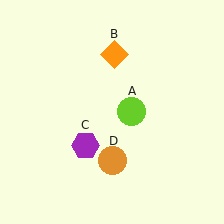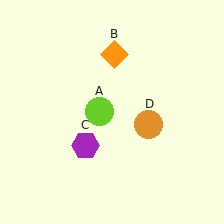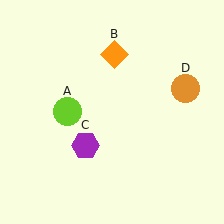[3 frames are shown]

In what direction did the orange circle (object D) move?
The orange circle (object D) moved up and to the right.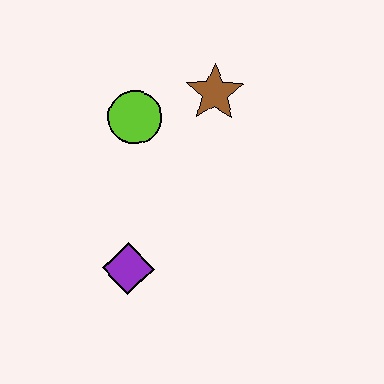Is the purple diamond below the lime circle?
Yes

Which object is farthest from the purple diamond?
The brown star is farthest from the purple diamond.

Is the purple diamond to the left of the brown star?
Yes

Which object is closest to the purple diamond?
The lime circle is closest to the purple diamond.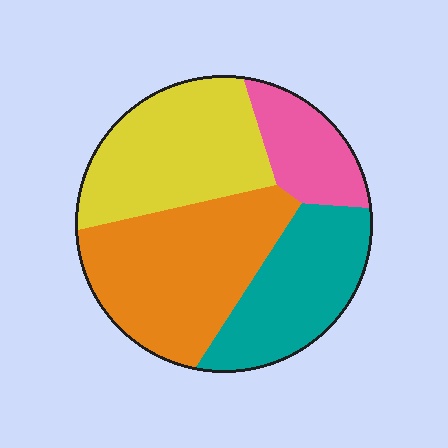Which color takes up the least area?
Pink, at roughly 15%.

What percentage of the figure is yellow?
Yellow covers 29% of the figure.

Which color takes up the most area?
Orange, at roughly 35%.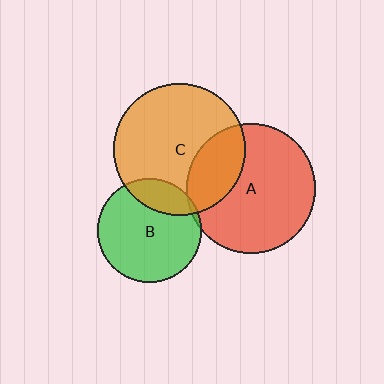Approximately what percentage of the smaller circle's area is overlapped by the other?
Approximately 25%.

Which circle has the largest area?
Circle C (orange).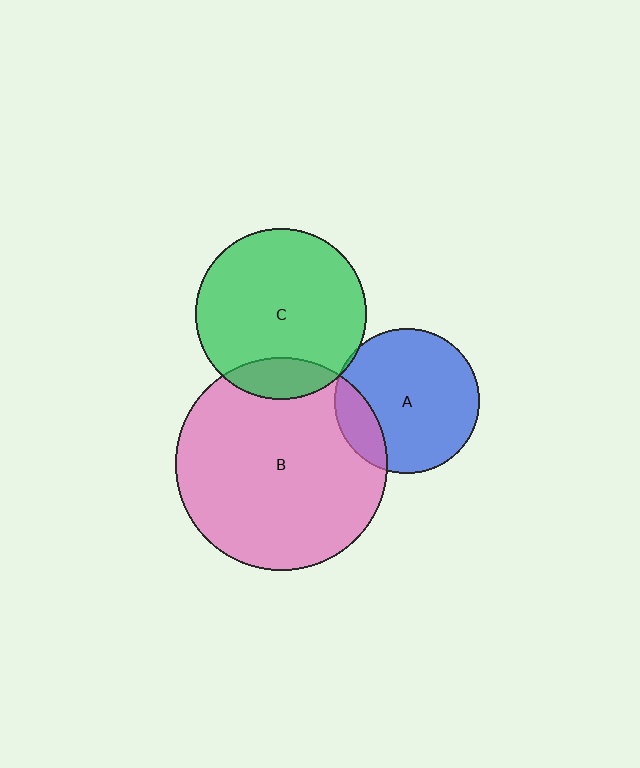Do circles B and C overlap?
Yes.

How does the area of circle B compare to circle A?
Approximately 2.2 times.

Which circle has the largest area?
Circle B (pink).